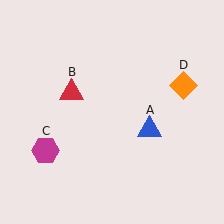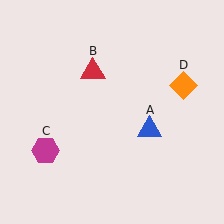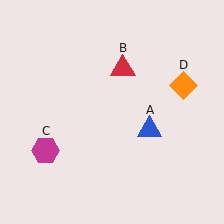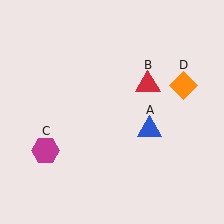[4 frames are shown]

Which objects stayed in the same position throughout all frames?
Blue triangle (object A) and magenta hexagon (object C) and orange diamond (object D) remained stationary.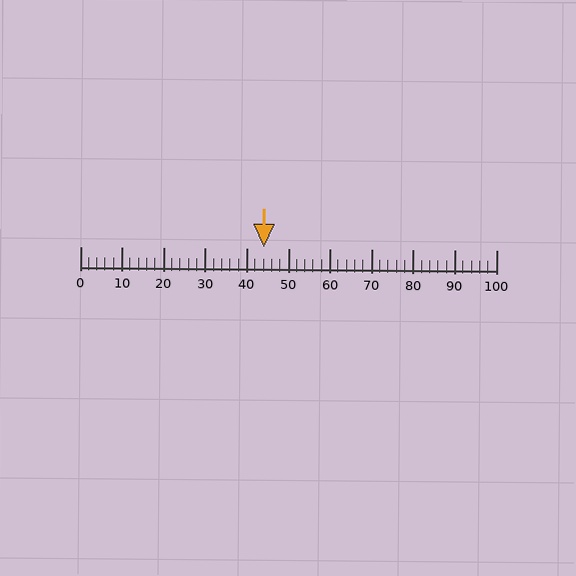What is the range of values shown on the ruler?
The ruler shows values from 0 to 100.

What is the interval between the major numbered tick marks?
The major tick marks are spaced 10 units apart.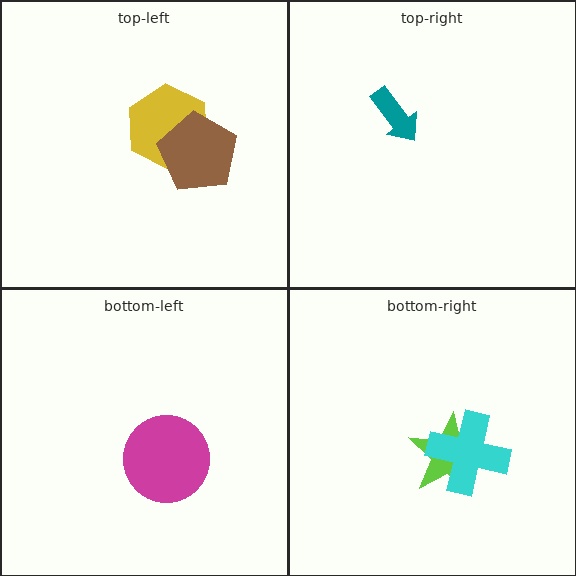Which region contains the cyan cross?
The bottom-right region.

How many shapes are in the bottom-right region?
2.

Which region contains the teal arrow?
The top-right region.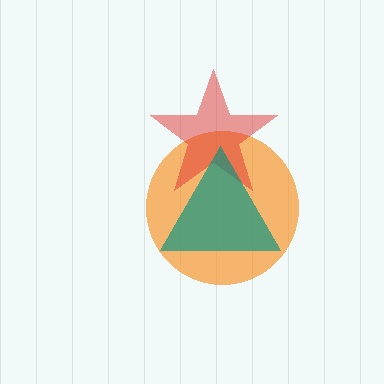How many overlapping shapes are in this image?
There are 3 overlapping shapes in the image.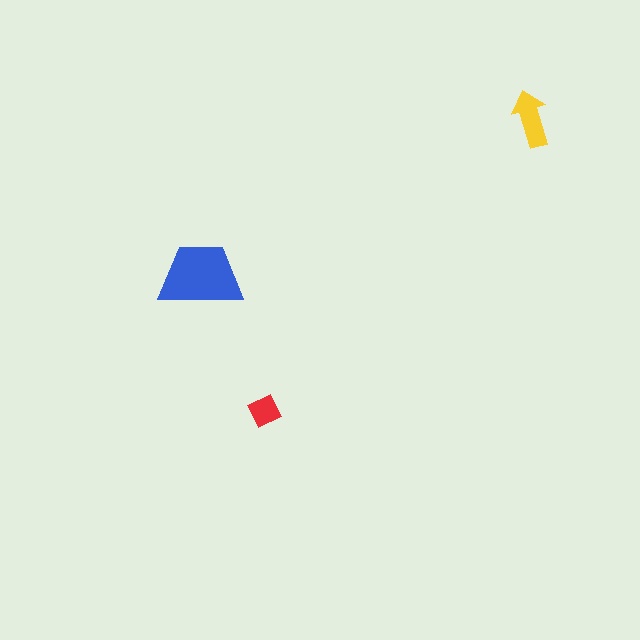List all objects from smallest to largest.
The red diamond, the yellow arrow, the blue trapezoid.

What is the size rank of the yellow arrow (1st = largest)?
2nd.